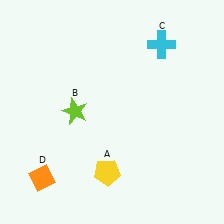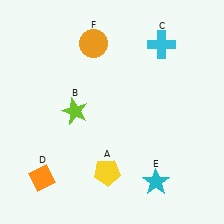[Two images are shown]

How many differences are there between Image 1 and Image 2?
There are 2 differences between the two images.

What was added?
A cyan star (E), an orange circle (F) were added in Image 2.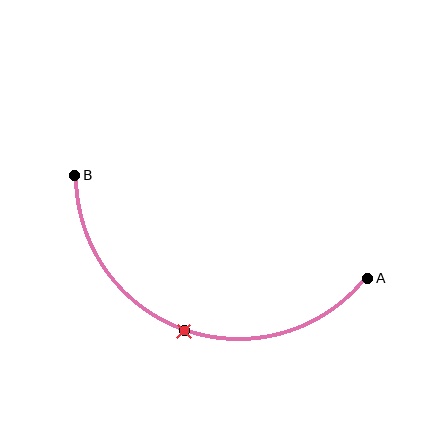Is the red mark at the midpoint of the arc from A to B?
Yes. The red mark lies on the arc at equal arc-length from both A and B — it is the arc midpoint.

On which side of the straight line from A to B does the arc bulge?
The arc bulges below the straight line connecting A and B.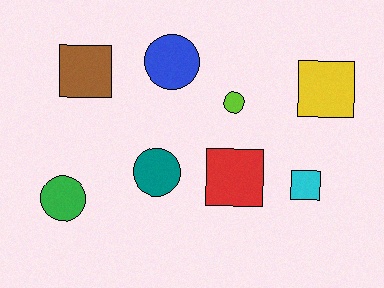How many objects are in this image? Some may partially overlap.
There are 8 objects.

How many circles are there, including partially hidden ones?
There are 4 circles.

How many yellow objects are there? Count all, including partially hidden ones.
There is 1 yellow object.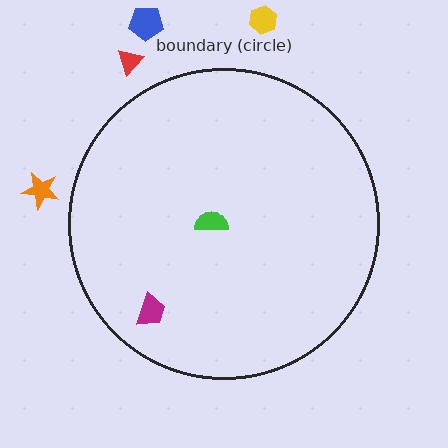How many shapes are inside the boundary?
2 inside, 4 outside.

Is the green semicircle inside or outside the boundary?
Inside.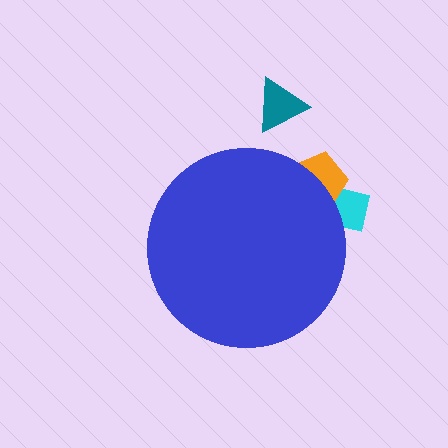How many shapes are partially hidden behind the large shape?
2 shapes are partially hidden.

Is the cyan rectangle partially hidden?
Yes, the cyan rectangle is partially hidden behind the blue circle.